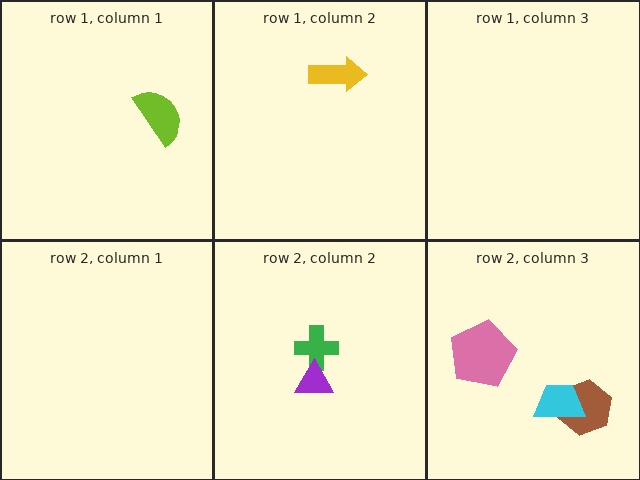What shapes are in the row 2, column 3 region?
The pink pentagon, the brown hexagon, the cyan trapezoid.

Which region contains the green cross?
The row 2, column 2 region.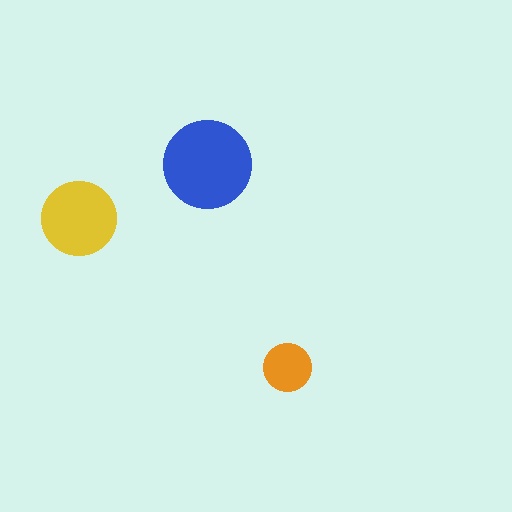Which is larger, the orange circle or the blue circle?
The blue one.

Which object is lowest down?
The orange circle is bottommost.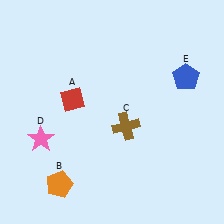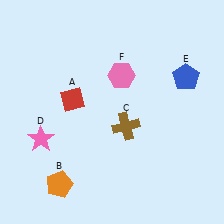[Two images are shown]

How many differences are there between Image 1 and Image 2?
There is 1 difference between the two images.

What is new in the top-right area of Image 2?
A pink hexagon (F) was added in the top-right area of Image 2.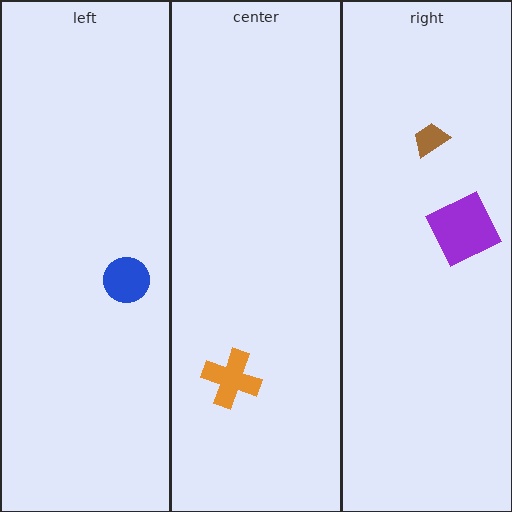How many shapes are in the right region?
2.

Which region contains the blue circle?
The left region.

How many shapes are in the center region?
1.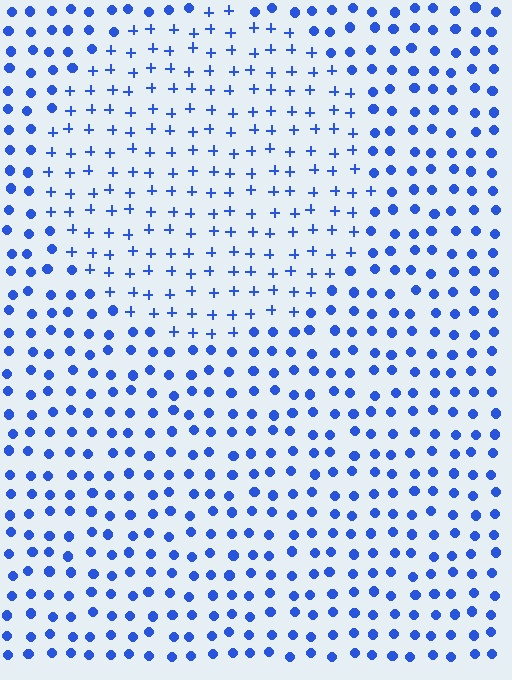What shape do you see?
I see a circle.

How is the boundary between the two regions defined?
The boundary is defined by a change in element shape: plus signs inside vs. circles outside. All elements share the same color and spacing.